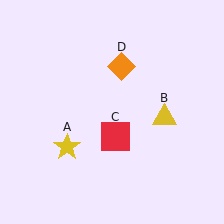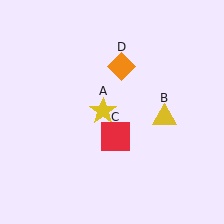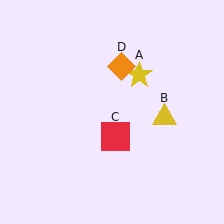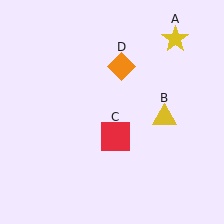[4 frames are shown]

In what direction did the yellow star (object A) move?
The yellow star (object A) moved up and to the right.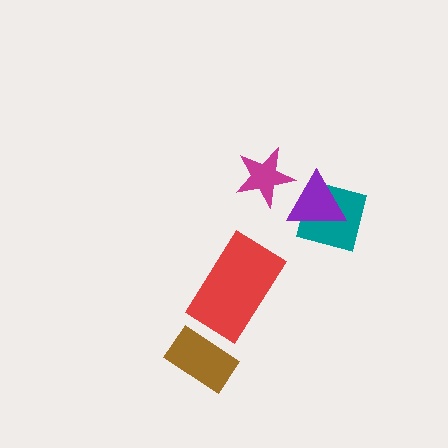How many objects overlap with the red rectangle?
0 objects overlap with the red rectangle.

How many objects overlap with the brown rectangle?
0 objects overlap with the brown rectangle.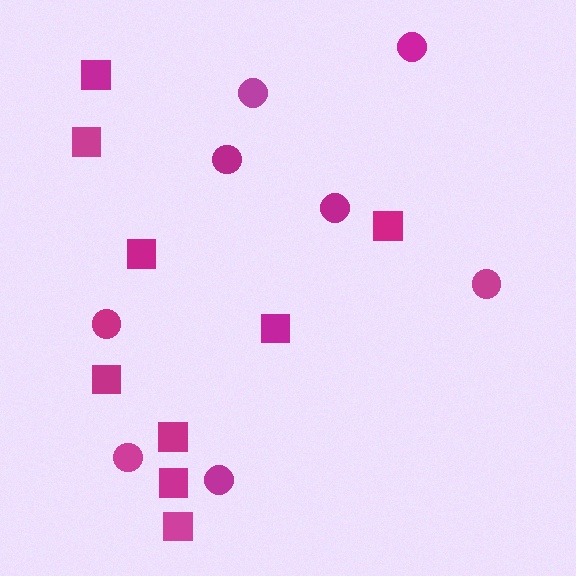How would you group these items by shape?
There are 2 groups: one group of squares (9) and one group of circles (8).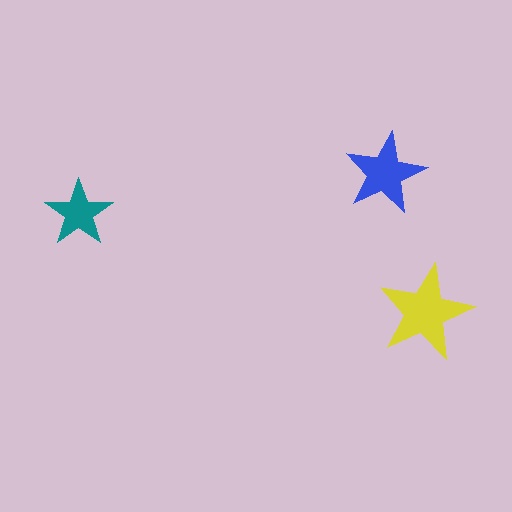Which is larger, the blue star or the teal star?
The blue one.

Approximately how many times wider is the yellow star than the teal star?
About 1.5 times wider.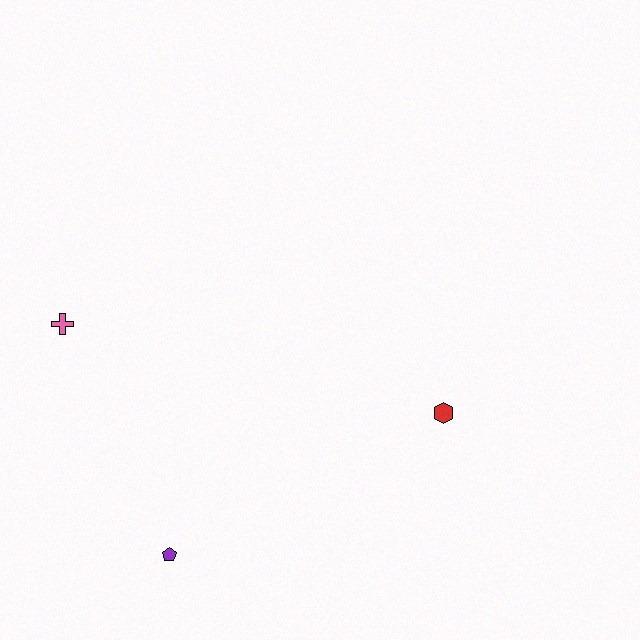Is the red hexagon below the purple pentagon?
No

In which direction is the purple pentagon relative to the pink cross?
The purple pentagon is below the pink cross.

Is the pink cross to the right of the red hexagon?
No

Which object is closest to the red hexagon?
The purple pentagon is closest to the red hexagon.